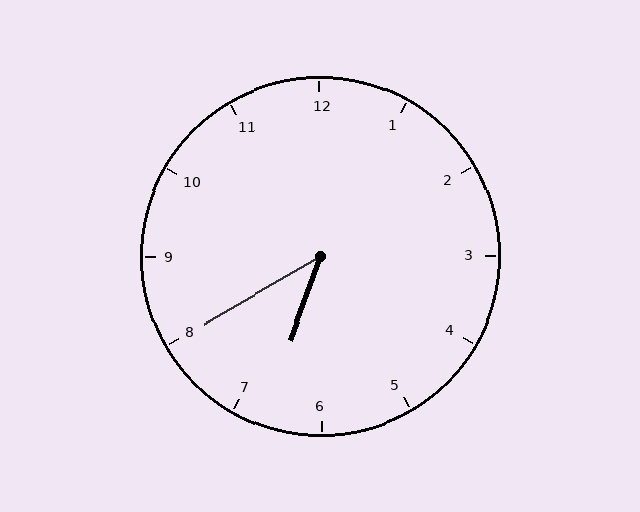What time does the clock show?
6:40.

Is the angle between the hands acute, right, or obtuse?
It is acute.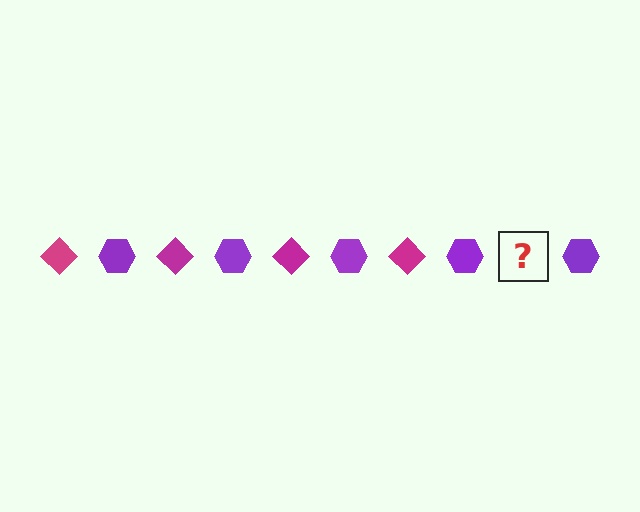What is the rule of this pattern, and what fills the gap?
The rule is that the pattern alternates between magenta diamond and purple hexagon. The gap should be filled with a magenta diamond.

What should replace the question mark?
The question mark should be replaced with a magenta diamond.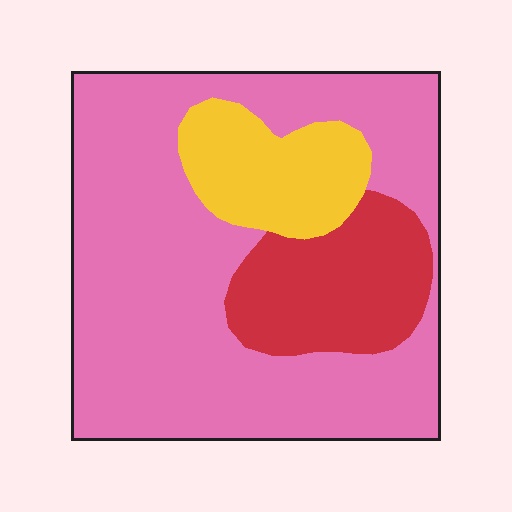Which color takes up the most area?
Pink, at roughly 70%.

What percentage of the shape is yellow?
Yellow covers about 15% of the shape.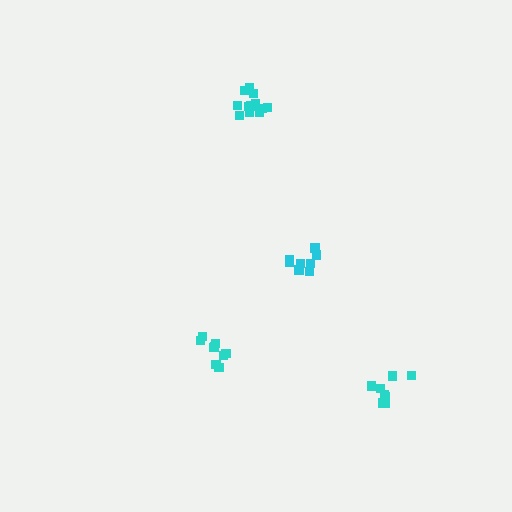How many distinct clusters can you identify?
There are 4 distinct clusters.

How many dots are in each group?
Group 1: 10 dots, Group 2: 8 dots, Group 3: 12 dots, Group 4: 8 dots (38 total).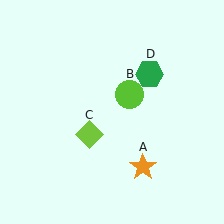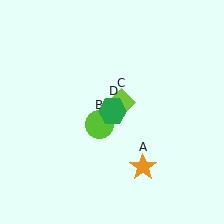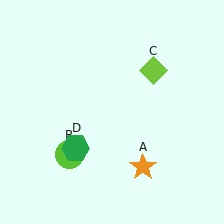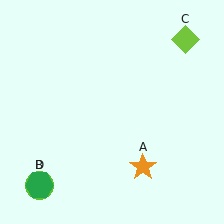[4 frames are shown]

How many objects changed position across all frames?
3 objects changed position: lime circle (object B), lime diamond (object C), green hexagon (object D).